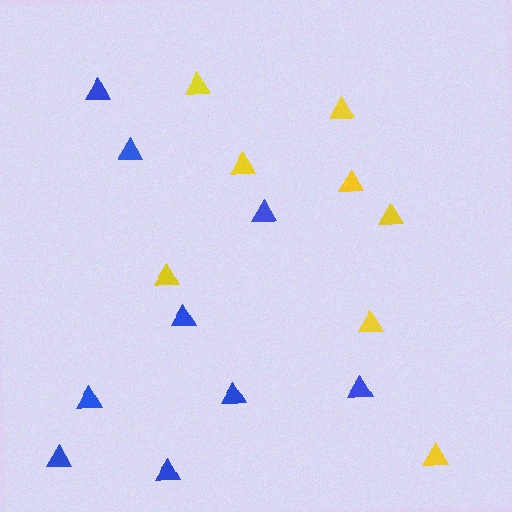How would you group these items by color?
There are 2 groups: one group of blue triangles (9) and one group of yellow triangles (8).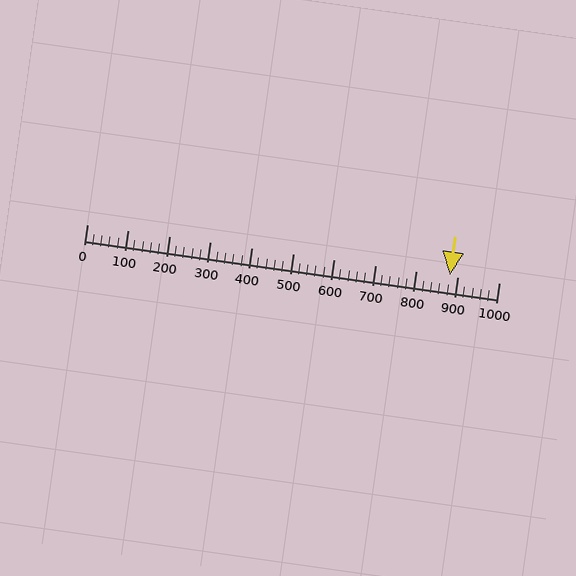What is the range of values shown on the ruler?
The ruler shows values from 0 to 1000.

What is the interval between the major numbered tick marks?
The major tick marks are spaced 100 units apart.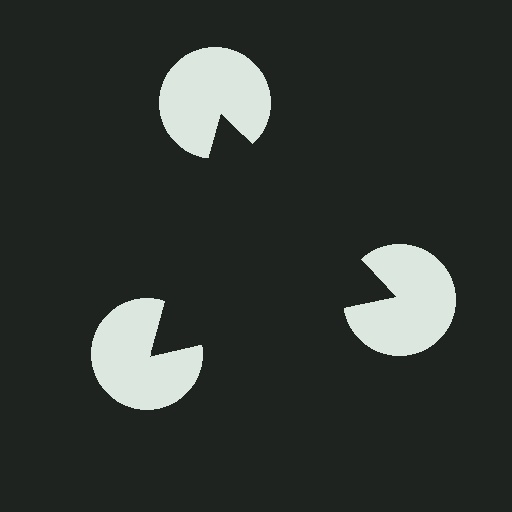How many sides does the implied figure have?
3 sides.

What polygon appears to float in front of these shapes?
An illusory triangle — its edges are inferred from the aligned wedge cuts in the pac-man discs, not physically drawn.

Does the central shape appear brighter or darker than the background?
It typically appears slightly darker than the background, even though no actual brightness change is drawn.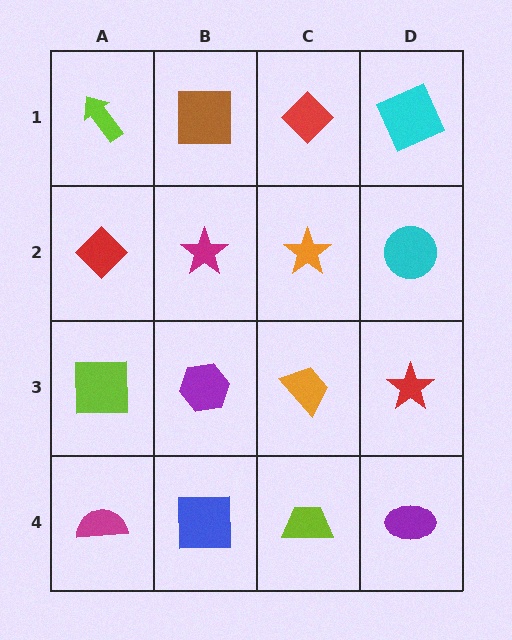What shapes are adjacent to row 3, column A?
A red diamond (row 2, column A), a magenta semicircle (row 4, column A), a purple hexagon (row 3, column B).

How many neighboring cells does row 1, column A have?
2.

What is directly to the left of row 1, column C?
A brown square.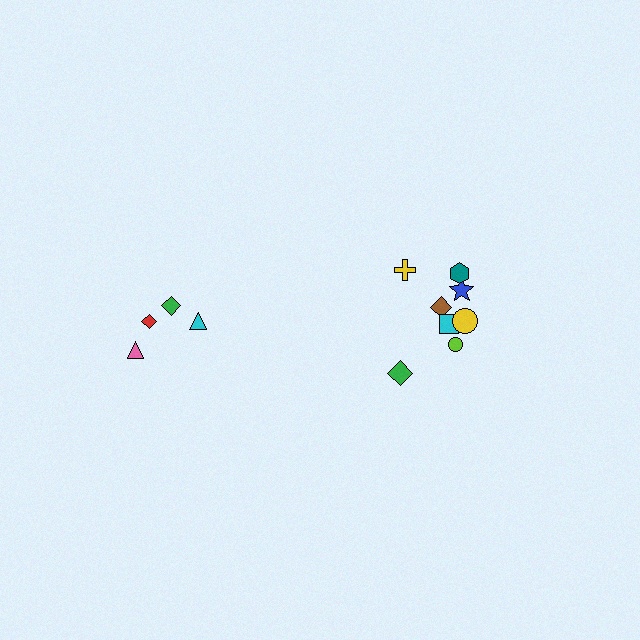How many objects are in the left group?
There are 4 objects.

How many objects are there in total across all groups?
There are 12 objects.